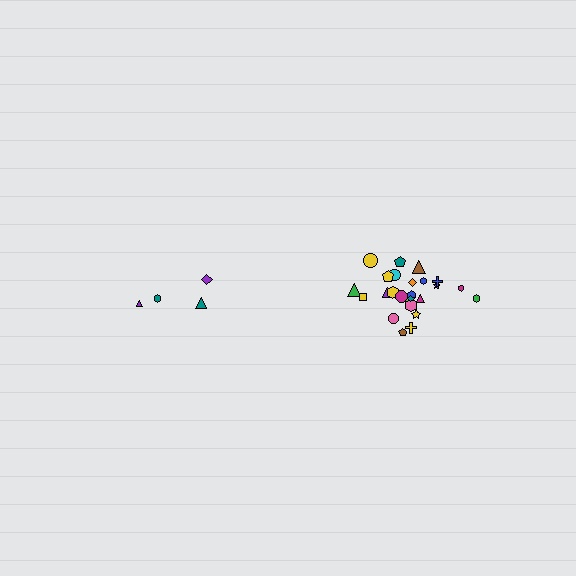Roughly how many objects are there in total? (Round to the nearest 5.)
Roughly 30 objects in total.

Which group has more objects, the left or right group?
The right group.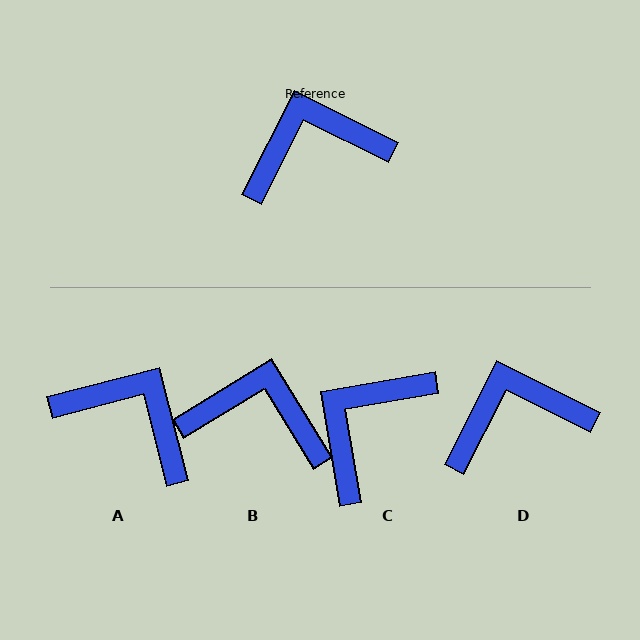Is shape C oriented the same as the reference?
No, it is off by about 36 degrees.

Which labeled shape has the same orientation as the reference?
D.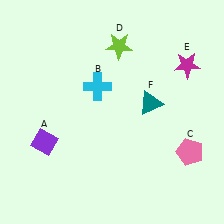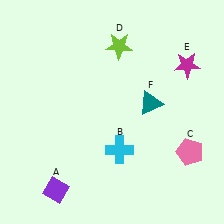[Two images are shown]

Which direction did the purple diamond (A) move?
The purple diamond (A) moved down.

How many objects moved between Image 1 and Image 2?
2 objects moved between the two images.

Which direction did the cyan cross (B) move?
The cyan cross (B) moved down.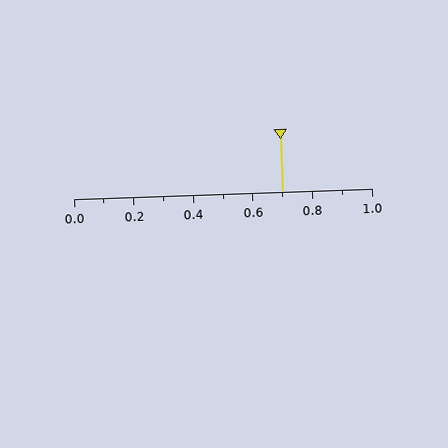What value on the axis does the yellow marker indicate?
The marker indicates approximately 0.7.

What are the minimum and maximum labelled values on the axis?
The axis runs from 0.0 to 1.0.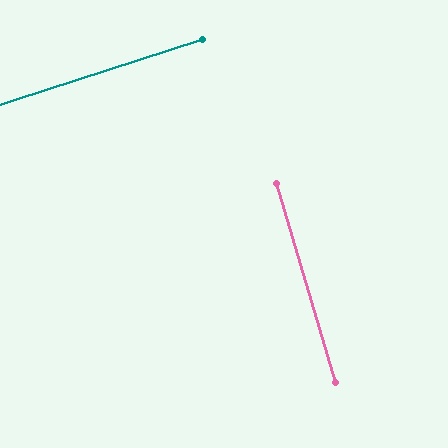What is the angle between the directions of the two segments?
Approximately 89 degrees.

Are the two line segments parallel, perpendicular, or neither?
Perpendicular — they meet at approximately 89°.